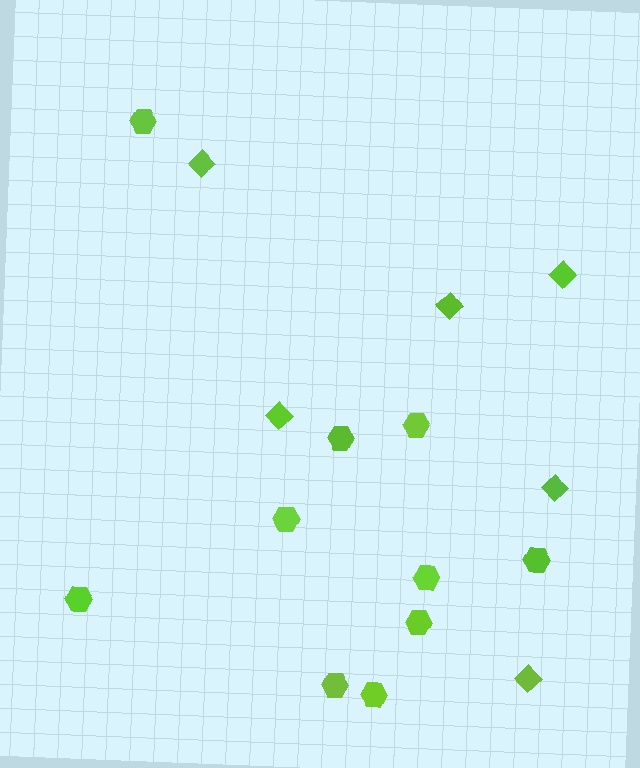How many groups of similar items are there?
There are 2 groups: one group of diamonds (6) and one group of hexagons (10).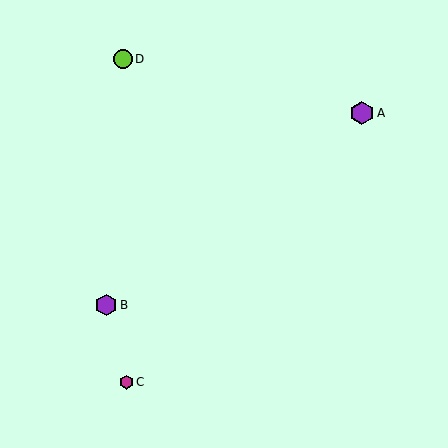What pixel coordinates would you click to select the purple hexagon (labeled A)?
Click at (362, 113) to select the purple hexagon A.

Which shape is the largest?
The purple hexagon (labeled A) is the largest.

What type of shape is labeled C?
Shape C is a magenta hexagon.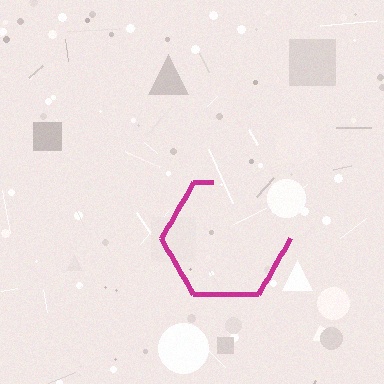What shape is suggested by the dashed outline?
The dashed outline suggests a hexagon.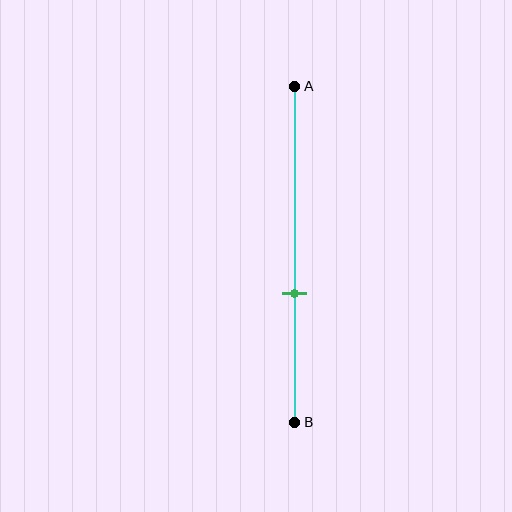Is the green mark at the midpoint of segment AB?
No, the mark is at about 60% from A, not at the 50% midpoint.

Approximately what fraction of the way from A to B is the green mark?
The green mark is approximately 60% of the way from A to B.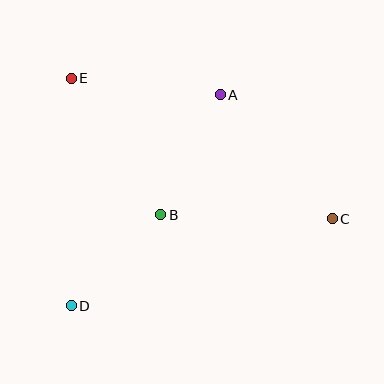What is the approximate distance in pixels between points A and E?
The distance between A and E is approximately 150 pixels.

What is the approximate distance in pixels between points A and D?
The distance between A and D is approximately 258 pixels.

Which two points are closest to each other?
Points B and D are closest to each other.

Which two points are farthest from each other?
Points C and E are farthest from each other.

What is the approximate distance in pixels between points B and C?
The distance between B and C is approximately 172 pixels.